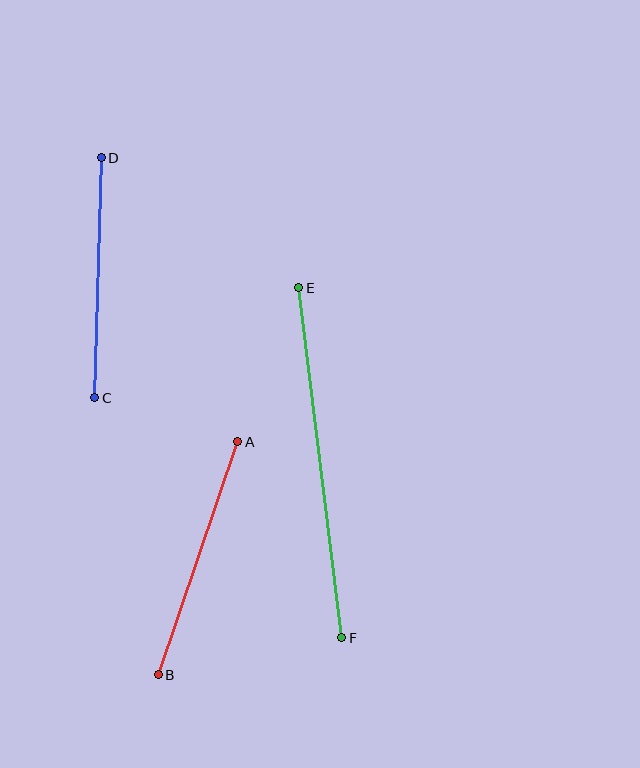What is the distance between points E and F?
The distance is approximately 352 pixels.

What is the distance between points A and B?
The distance is approximately 246 pixels.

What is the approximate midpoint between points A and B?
The midpoint is at approximately (198, 558) pixels.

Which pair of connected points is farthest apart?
Points E and F are farthest apart.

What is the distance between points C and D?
The distance is approximately 240 pixels.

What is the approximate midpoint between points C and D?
The midpoint is at approximately (98, 278) pixels.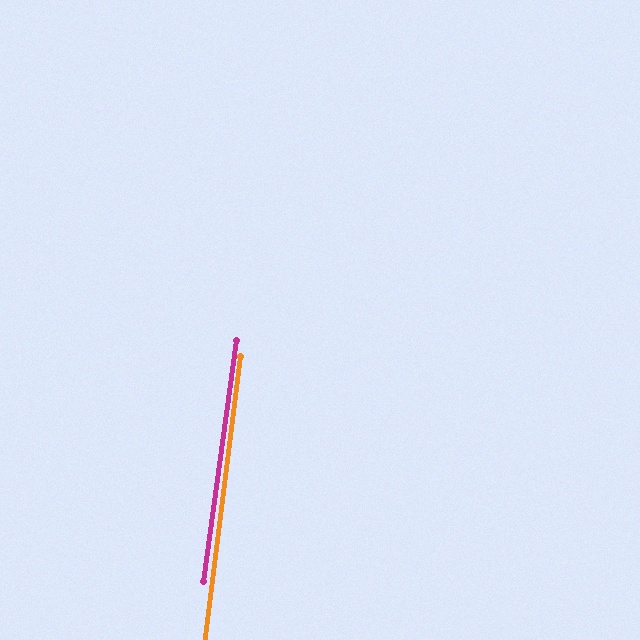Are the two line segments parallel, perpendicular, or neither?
Parallel — their directions differ by only 0.6°.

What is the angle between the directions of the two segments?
Approximately 1 degree.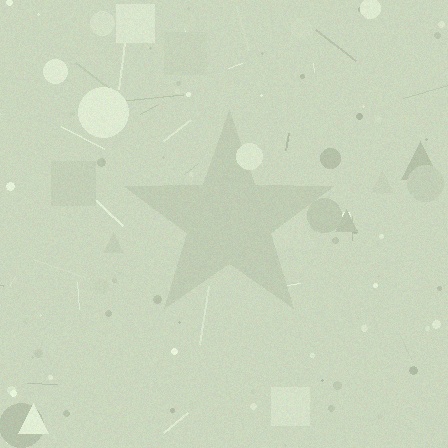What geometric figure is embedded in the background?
A star is embedded in the background.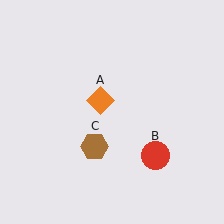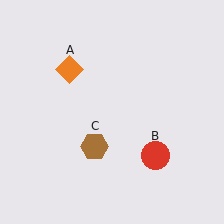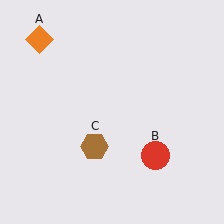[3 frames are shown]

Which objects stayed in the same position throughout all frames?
Red circle (object B) and brown hexagon (object C) remained stationary.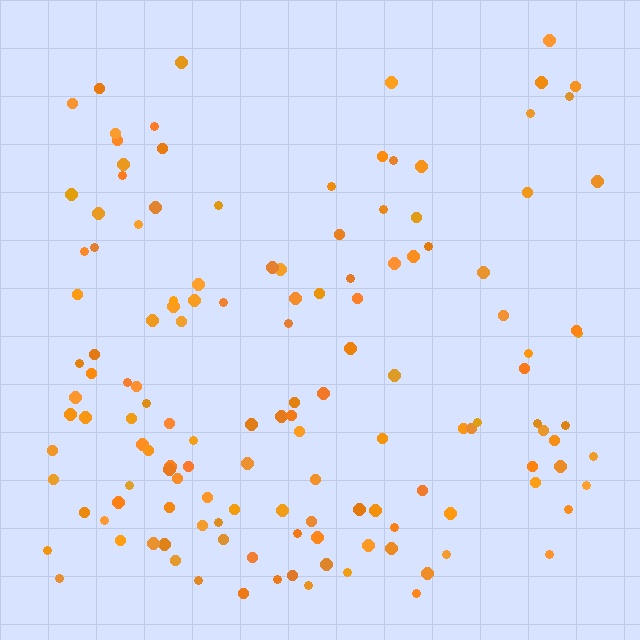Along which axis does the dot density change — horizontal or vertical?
Vertical.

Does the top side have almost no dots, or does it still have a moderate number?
Still a moderate number, just noticeably fewer than the bottom.